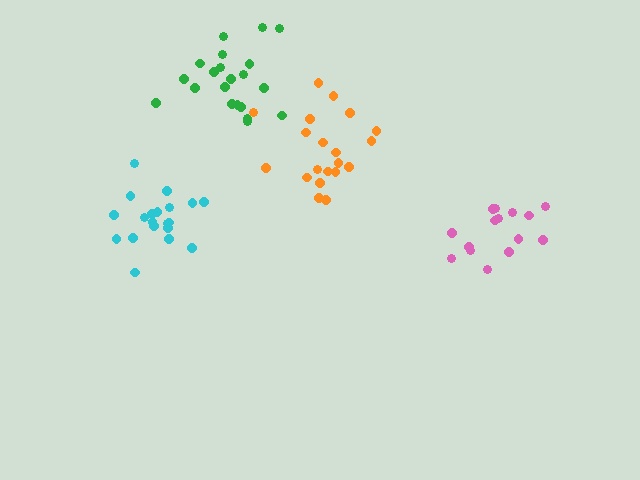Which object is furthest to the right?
The pink cluster is rightmost.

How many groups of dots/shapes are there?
There are 4 groups.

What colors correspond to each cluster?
The clusters are colored: pink, green, cyan, orange.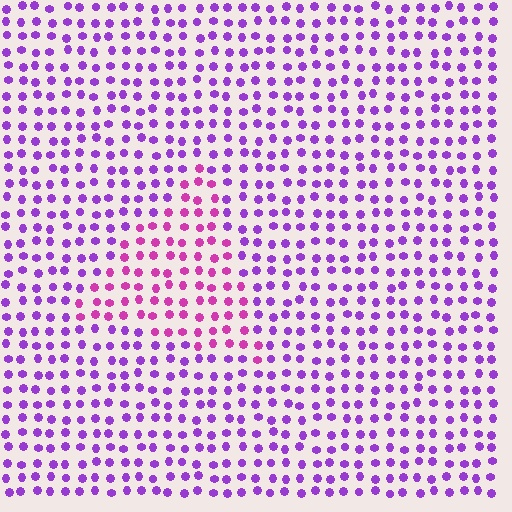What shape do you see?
I see a triangle.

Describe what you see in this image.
The image is filled with small purple elements in a uniform arrangement. A triangle-shaped region is visible where the elements are tinted to a slightly different hue, forming a subtle color boundary.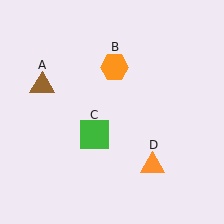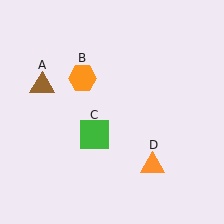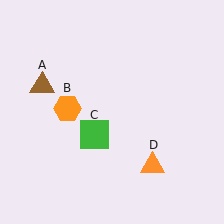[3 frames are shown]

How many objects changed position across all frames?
1 object changed position: orange hexagon (object B).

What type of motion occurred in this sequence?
The orange hexagon (object B) rotated counterclockwise around the center of the scene.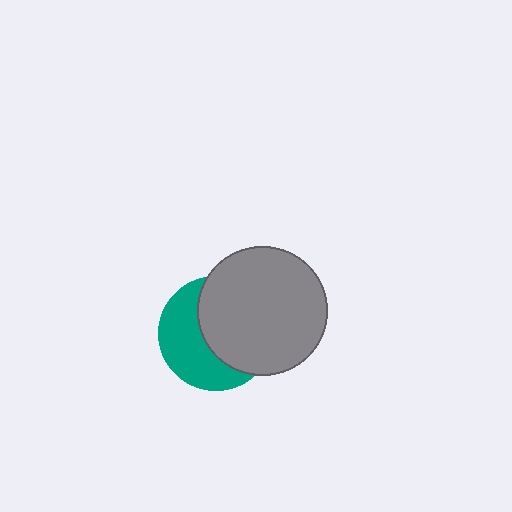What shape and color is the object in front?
The object in front is a gray circle.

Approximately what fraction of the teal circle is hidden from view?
Roughly 54% of the teal circle is hidden behind the gray circle.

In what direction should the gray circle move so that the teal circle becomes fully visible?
The gray circle should move right. That is the shortest direction to clear the overlap and leave the teal circle fully visible.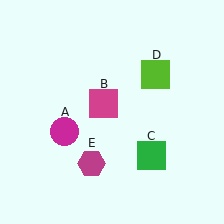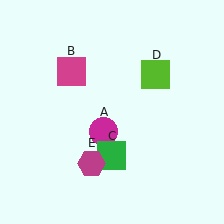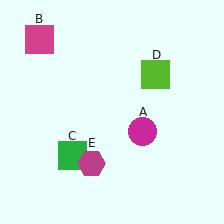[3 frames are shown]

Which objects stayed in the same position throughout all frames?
Lime square (object D) and magenta hexagon (object E) remained stationary.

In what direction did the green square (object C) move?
The green square (object C) moved left.